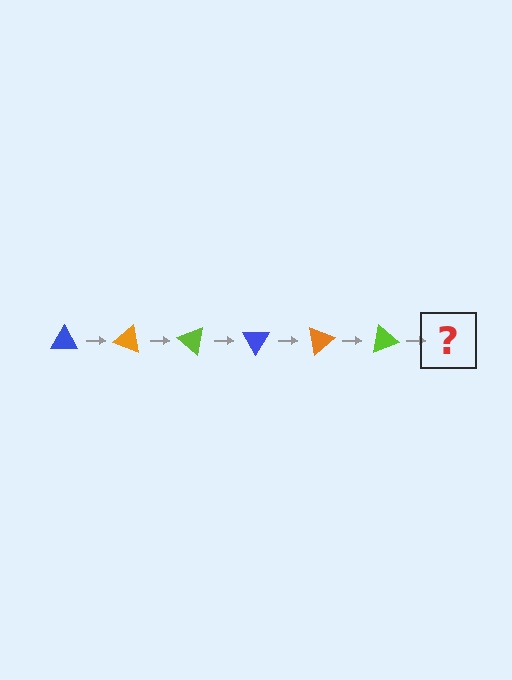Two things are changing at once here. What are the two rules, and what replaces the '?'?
The two rules are that it rotates 20 degrees each step and the color cycles through blue, orange, and lime. The '?' should be a blue triangle, rotated 120 degrees from the start.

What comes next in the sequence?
The next element should be a blue triangle, rotated 120 degrees from the start.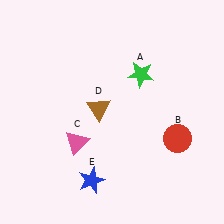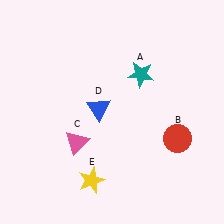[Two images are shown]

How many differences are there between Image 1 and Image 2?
There are 3 differences between the two images.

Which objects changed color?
A changed from green to teal. D changed from brown to blue. E changed from blue to yellow.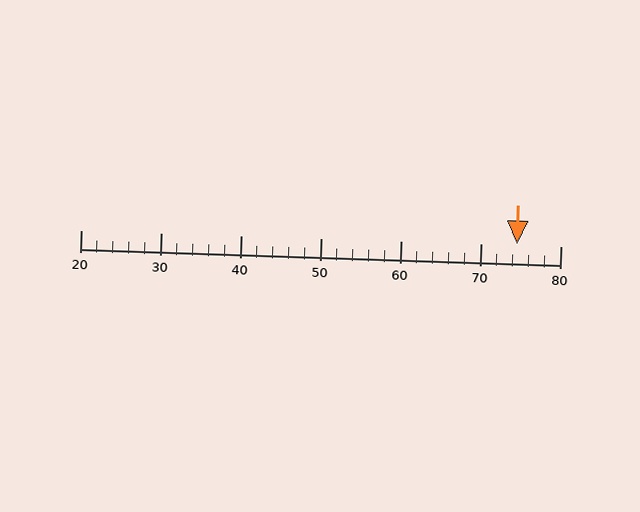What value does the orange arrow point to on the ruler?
The orange arrow points to approximately 75.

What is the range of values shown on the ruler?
The ruler shows values from 20 to 80.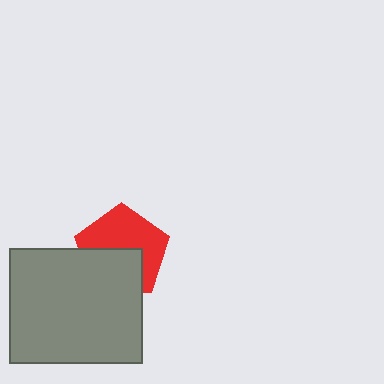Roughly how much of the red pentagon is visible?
About half of it is visible (roughly 56%).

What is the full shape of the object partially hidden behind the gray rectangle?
The partially hidden object is a red pentagon.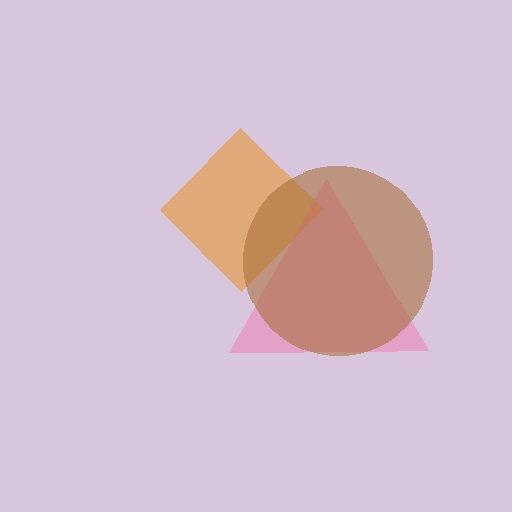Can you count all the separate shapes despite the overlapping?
Yes, there are 3 separate shapes.